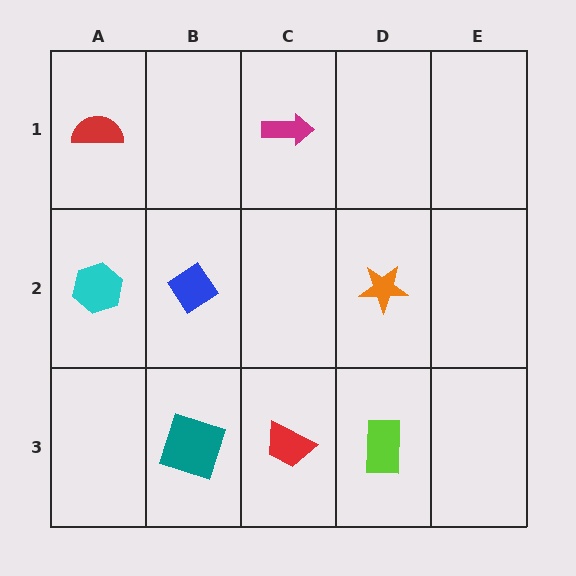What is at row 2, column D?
An orange star.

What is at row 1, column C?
A magenta arrow.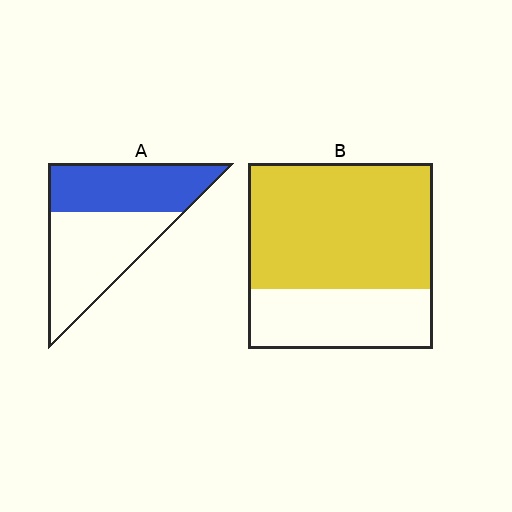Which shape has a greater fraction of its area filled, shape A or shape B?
Shape B.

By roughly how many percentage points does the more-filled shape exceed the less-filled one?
By roughly 20 percentage points (B over A).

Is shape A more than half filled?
No.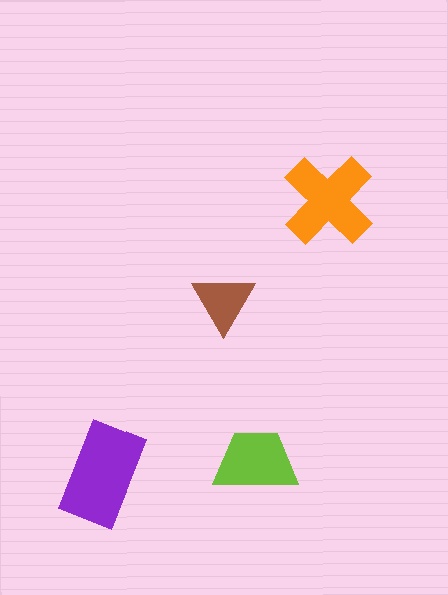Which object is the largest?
The purple rectangle.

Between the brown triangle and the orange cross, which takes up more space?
The orange cross.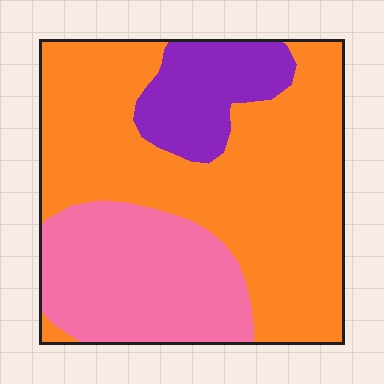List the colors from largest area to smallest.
From largest to smallest: orange, pink, purple.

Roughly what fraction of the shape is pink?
Pink covers 28% of the shape.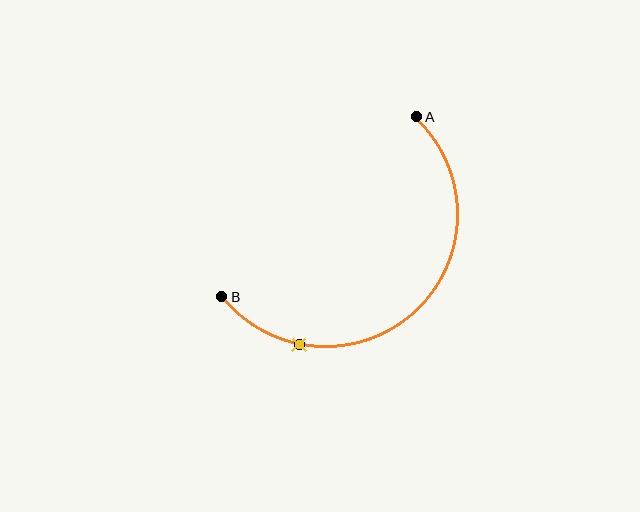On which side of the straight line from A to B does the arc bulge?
The arc bulges below and to the right of the straight line connecting A and B.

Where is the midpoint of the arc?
The arc midpoint is the point on the curve farthest from the straight line joining A and B. It sits below and to the right of that line.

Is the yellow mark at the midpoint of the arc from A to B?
No. The yellow mark lies on the arc but is closer to endpoint B. The arc midpoint would be at the point on the curve equidistant along the arc from both A and B.